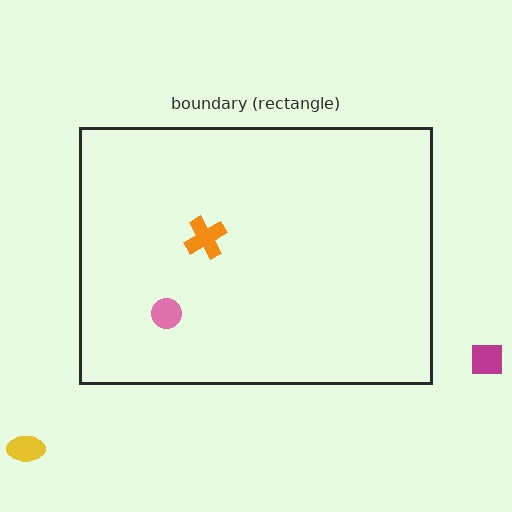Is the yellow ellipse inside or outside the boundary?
Outside.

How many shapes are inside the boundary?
2 inside, 2 outside.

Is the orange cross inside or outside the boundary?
Inside.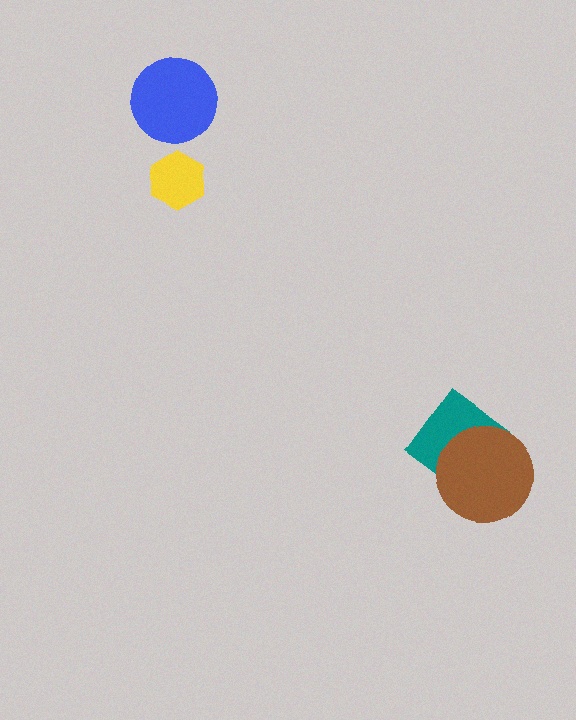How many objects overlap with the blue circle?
0 objects overlap with the blue circle.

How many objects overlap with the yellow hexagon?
0 objects overlap with the yellow hexagon.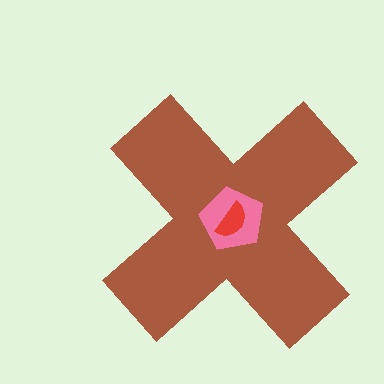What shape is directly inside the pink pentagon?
The red semicircle.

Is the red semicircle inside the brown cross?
Yes.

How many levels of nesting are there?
3.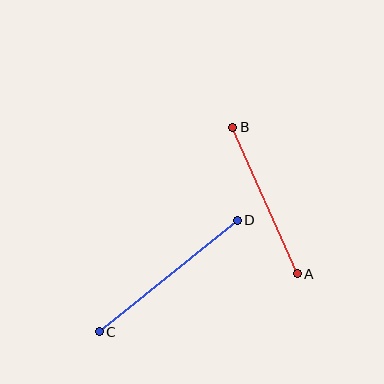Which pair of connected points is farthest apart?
Points C and D are farthest apart.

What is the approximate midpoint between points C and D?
The midpoint is at approximately (168, 276) pixels.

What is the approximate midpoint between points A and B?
The midpoint is at approximately (265, 200) pixels.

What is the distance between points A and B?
The distance is approximately 160 pixels.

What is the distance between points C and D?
The distance is approximately 178 pixels.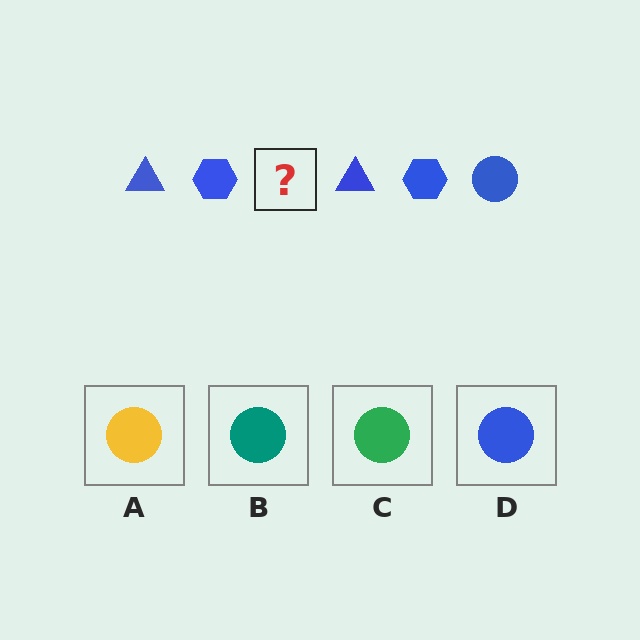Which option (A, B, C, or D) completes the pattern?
D.